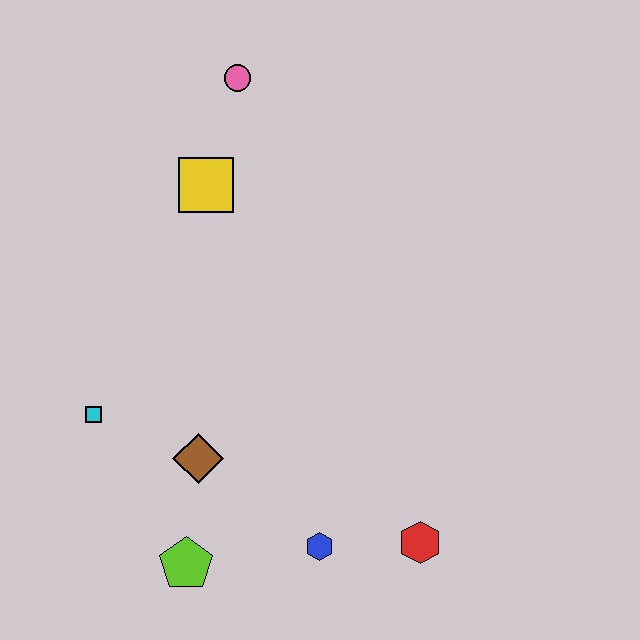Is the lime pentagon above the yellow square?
No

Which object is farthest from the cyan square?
The pink circle is farthest from the cyan square.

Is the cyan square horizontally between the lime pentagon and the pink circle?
No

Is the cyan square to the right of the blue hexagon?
No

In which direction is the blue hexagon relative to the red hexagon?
The blue hexagon is to the left of the red hexagon.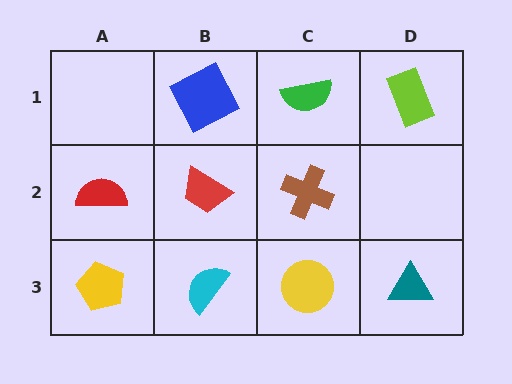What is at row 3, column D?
A teal triangle.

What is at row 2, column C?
A brown cross.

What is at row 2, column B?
A red trapezoid.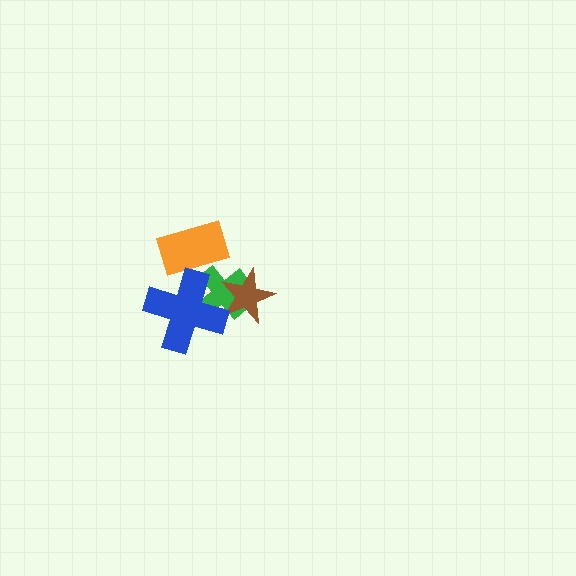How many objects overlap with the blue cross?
3 objects overlap with the blue cross.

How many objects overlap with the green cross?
3 objects overlap with the green cross.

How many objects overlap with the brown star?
2 objects overlap with the brown star.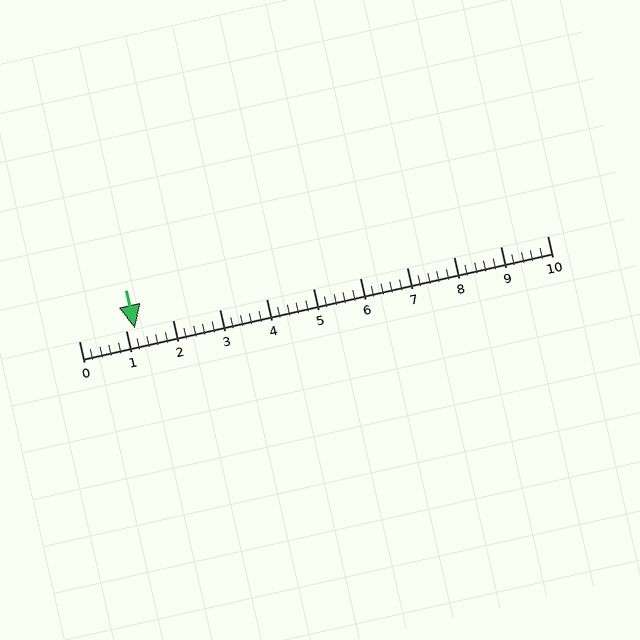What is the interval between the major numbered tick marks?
The major tick marks are spaced 1 units apart.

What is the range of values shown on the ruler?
The ruler shows values from 0 to 10.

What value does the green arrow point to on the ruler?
The green arrow points to approximately 1.2.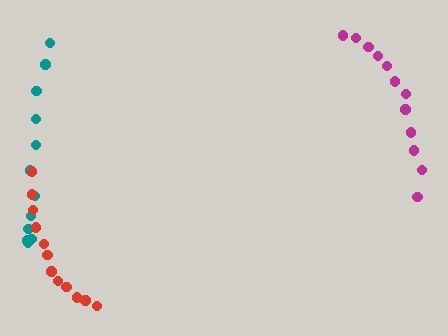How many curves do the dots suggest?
There are 3 distinct paths.